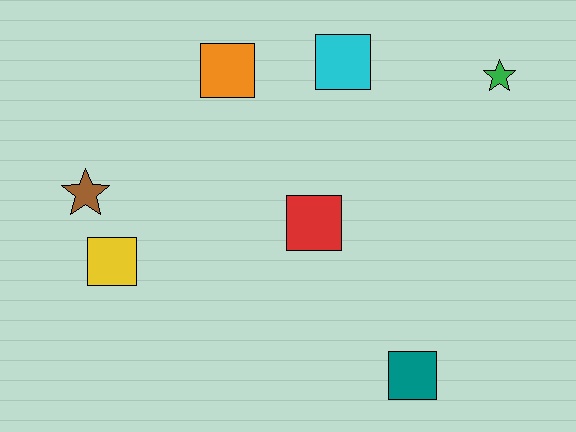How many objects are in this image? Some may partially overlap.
There are 7 objects.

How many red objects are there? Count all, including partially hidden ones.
There is 1 red object.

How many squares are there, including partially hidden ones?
There are 5 squares.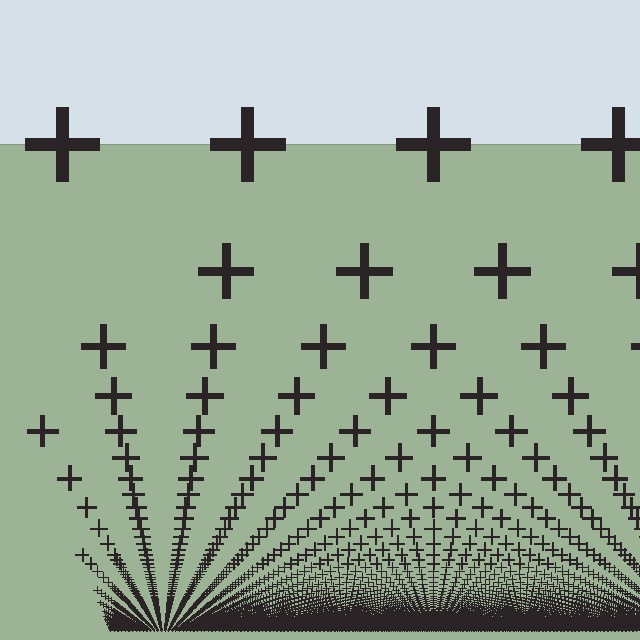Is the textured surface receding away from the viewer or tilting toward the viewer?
The surface appears to tilt toward the viewer. Texture elements get larger and sparser toward the top.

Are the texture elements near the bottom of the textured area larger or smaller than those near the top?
Smaller. The gradient is inverted — elements near the bottom are smaller and denser.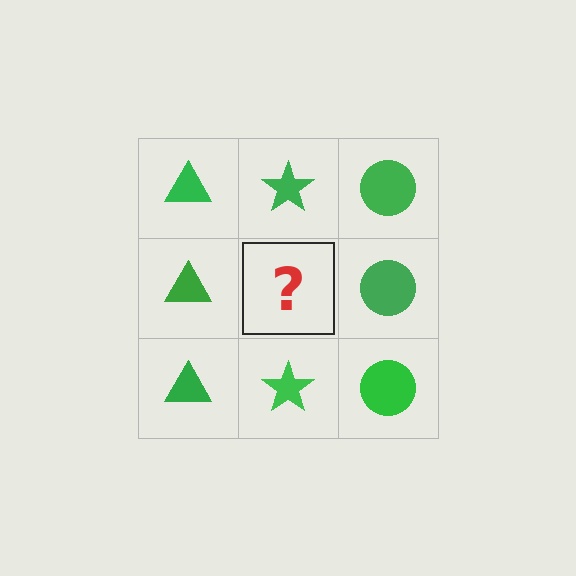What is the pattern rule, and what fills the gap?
The rule is that each column has a consistent shape. The gap should be filled with a green star.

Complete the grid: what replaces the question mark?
The question mark should be replaced with a green star.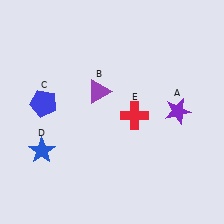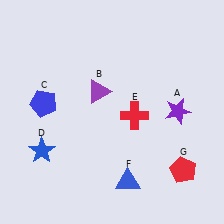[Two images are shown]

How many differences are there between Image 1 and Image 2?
There are 2 differences between the two images.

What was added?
A blue triangle (F), a red pentagon (G) were added in Image 2.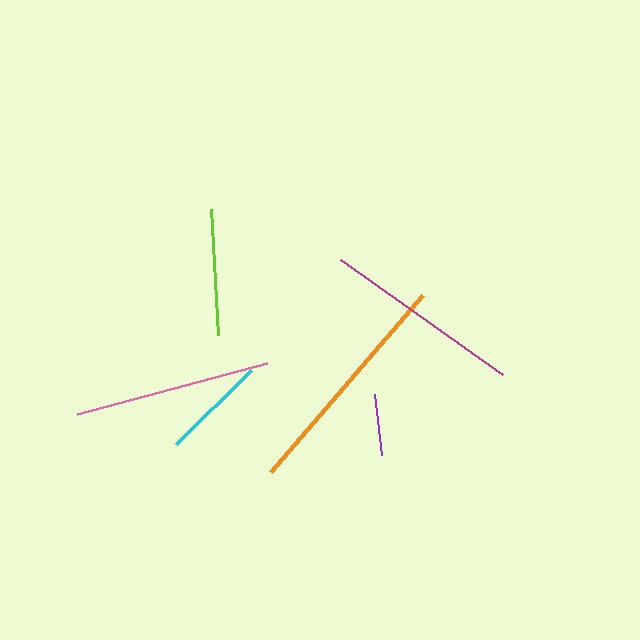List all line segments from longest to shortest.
From longest to shortest: orange, magenta, pink, lime, cyan, purple.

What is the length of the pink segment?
The pink segment is approximately 197 pixels long.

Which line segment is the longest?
The orange line is the longest at approximately 234 pixels.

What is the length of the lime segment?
The lime segment is approximately 127 pixels long.